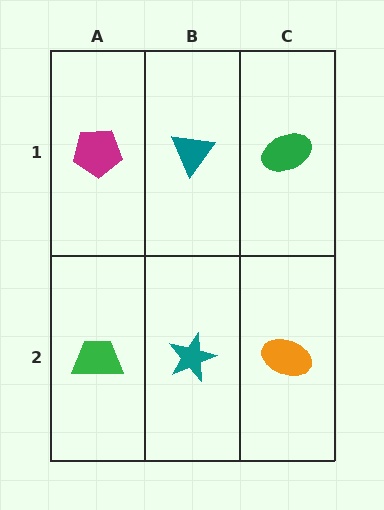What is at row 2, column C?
An orange ellipse.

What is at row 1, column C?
A green ellipse.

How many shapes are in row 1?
3 shapes.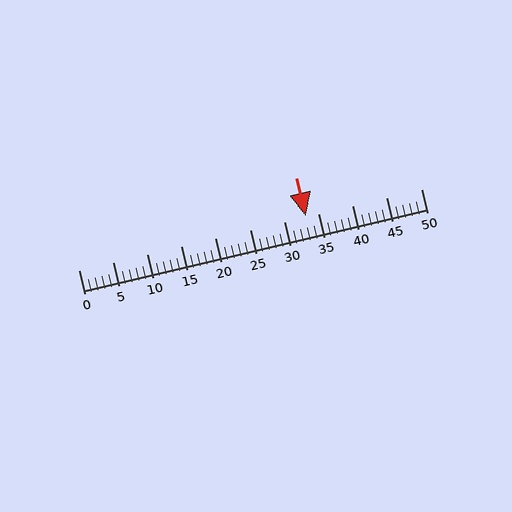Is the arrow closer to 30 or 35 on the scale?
The arrow is closer to 35.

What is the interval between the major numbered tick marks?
The major tick marks are spaced 5 units apart.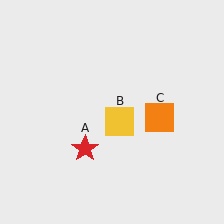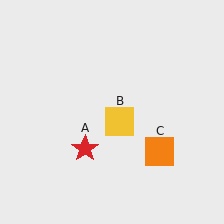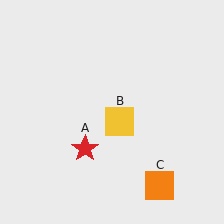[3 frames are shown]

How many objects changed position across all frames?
1 object changed position: orange square (object C).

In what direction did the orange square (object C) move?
The orange square (object C) moved down.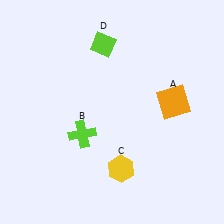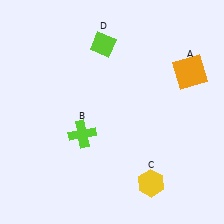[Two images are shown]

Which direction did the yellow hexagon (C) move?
The yellow hexagon (C) moved right.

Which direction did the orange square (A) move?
The orange square (A) moved up.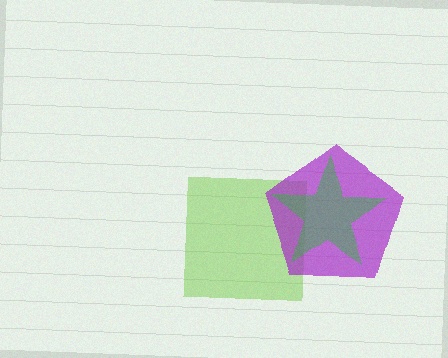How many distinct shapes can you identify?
There are 3 distinct shapes: a lime square, a purple pentagon, a green star.